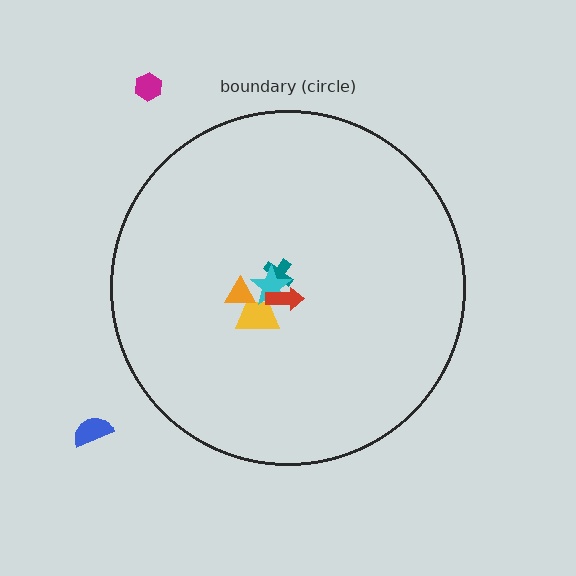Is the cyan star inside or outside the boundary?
Inside.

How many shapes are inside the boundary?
5 inside, 2 outside.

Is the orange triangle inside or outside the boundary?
Inside.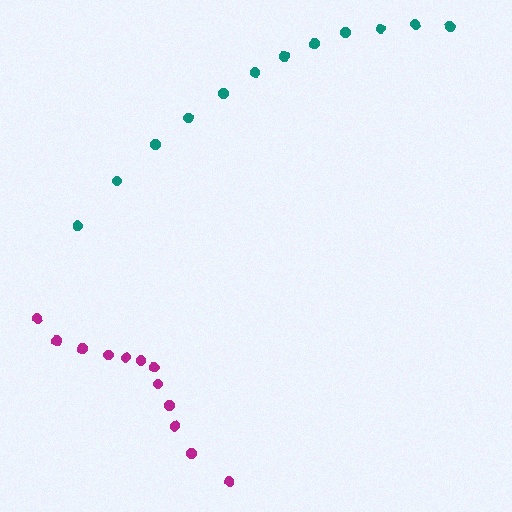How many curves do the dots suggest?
There are 2 distinct paths.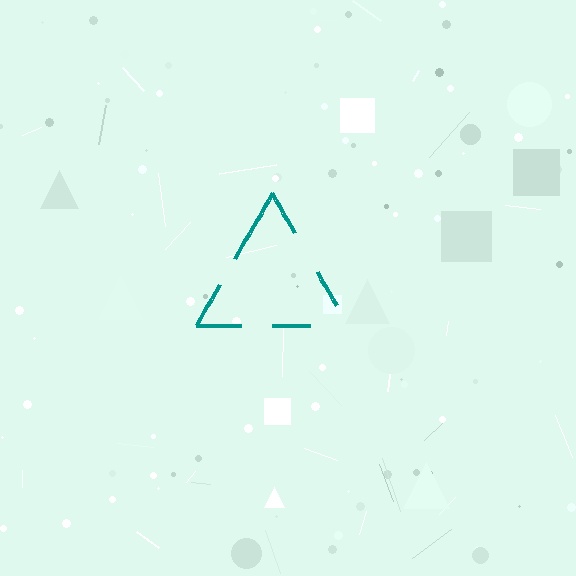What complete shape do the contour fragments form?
The contour fragments form a triangle.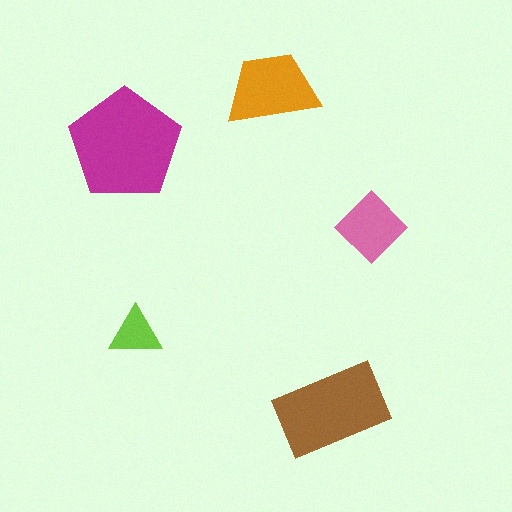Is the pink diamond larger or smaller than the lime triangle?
Larger.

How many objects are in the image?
There are 5 objects in the image.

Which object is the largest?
The magenta pentagon.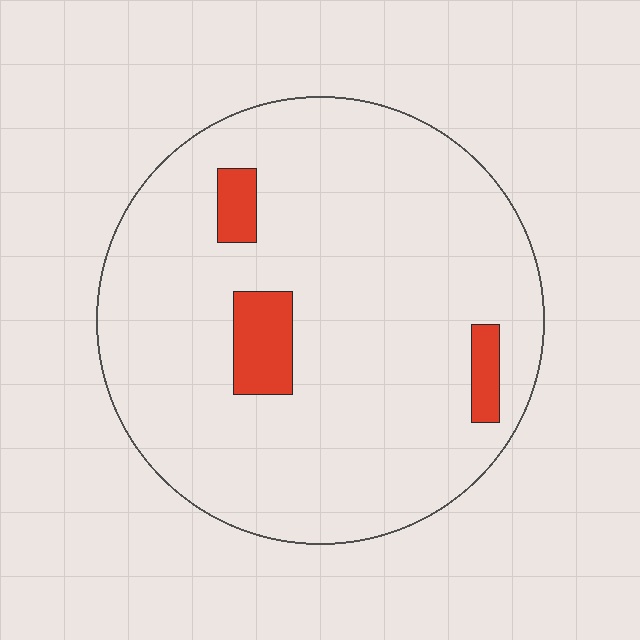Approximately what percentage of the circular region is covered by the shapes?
Approximately 10%.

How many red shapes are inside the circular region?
3.